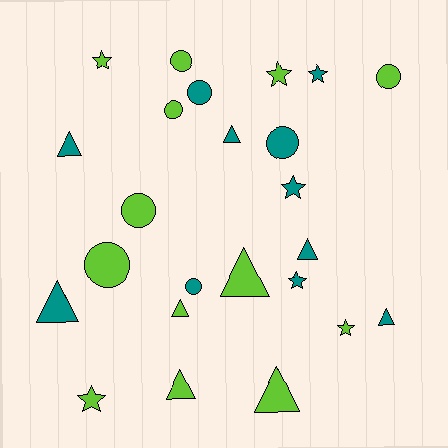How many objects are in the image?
There are 24 objects.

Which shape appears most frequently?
Triangle, with 9 objects.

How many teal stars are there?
There are 3 teal stars.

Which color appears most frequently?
Lime, with 13 objects.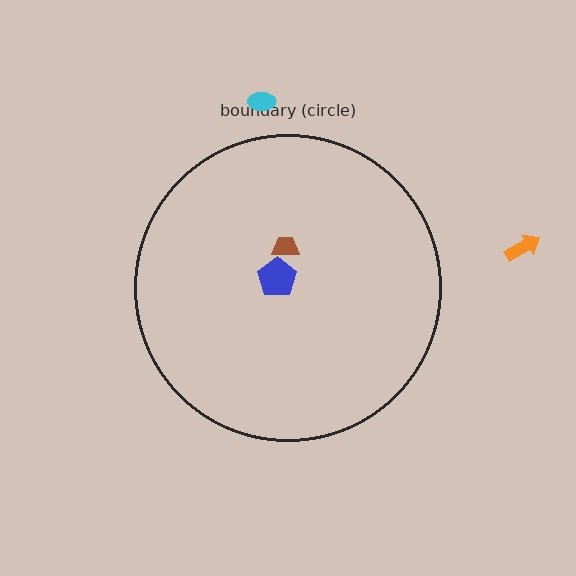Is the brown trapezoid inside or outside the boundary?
Inside.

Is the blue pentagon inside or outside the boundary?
Inside.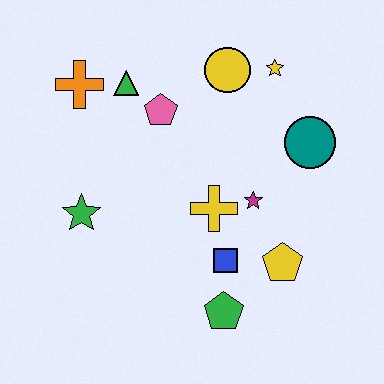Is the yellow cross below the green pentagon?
No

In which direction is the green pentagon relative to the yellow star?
The green pentagon is below the yellow star.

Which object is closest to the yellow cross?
The magenta star is closest to the yellow cross.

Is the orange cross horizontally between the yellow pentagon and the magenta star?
No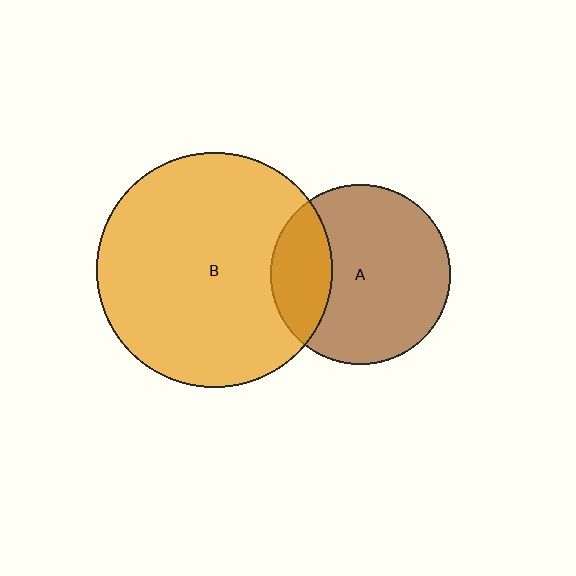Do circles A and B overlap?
Yes.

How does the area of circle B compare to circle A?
Approximately 1.7 times.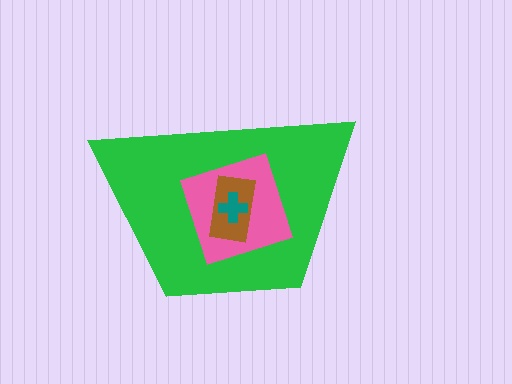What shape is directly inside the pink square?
The brown rectangle.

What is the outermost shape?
The green trapezoid.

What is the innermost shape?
The teal cross.